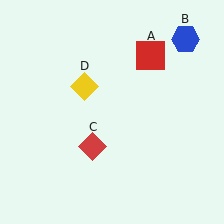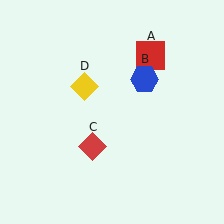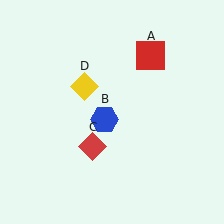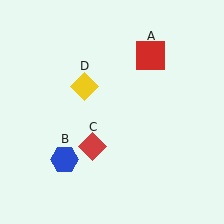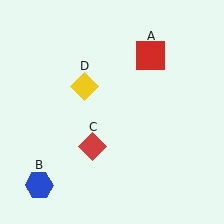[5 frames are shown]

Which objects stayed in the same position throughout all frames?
Red square (object A) and red diamond (object C) and yellow diamond (object D) remained stationary.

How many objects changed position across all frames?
1 object changed position: blue hexagon (object B).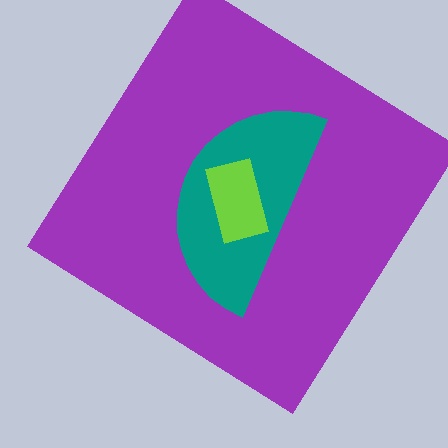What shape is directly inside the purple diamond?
The teal semicircle.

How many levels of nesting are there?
3.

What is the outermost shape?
The purple diamond.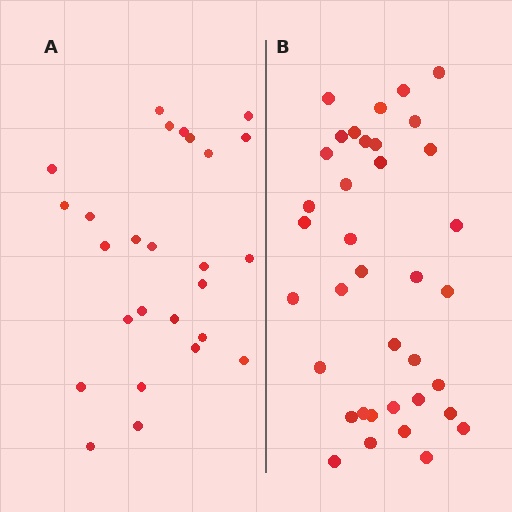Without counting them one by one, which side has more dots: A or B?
Region B (the right region) has more dots.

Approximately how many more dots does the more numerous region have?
Region B has roughly 12 or so more dots than region A.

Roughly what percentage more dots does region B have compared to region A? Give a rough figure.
About 40% more.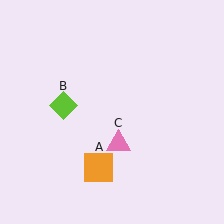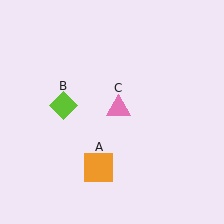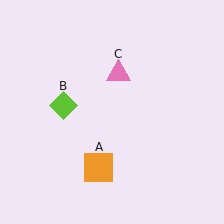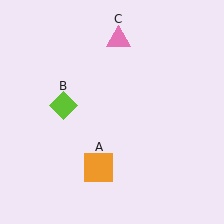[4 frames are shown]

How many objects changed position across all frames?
1 object changed position: pink triangle (object C).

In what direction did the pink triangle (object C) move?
The pink triangle (object C) moved up.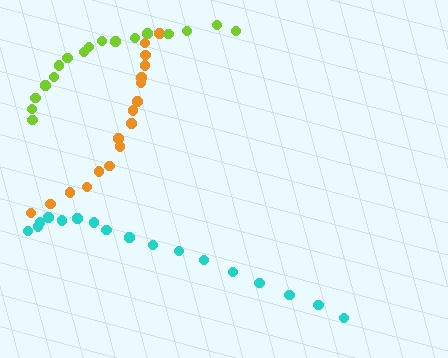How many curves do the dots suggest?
There are 3 distinct paths.